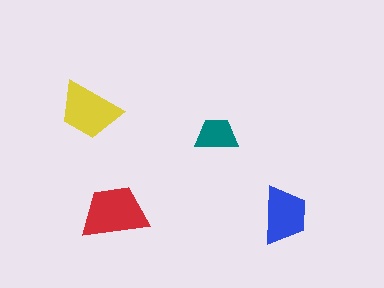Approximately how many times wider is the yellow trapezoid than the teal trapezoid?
About 1.5 times wider.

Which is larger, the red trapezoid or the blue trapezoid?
The red one.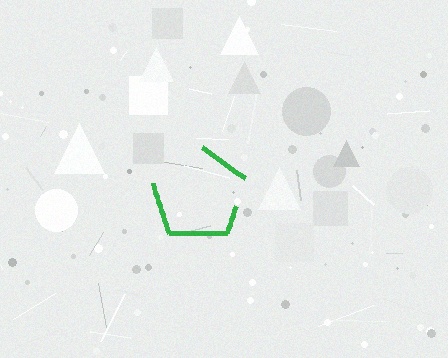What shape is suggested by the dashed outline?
The dashed outline suggests a pentagon.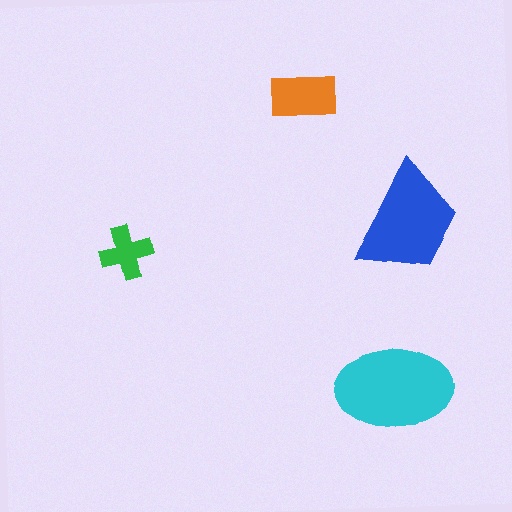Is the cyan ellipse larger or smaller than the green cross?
Larger.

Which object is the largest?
The cyan ellipse.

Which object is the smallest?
The green cross.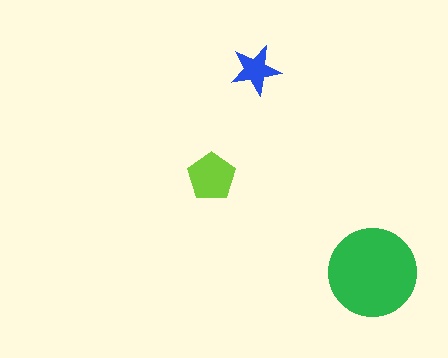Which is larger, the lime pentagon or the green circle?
The green circle.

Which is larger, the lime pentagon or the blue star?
The lime pentagon.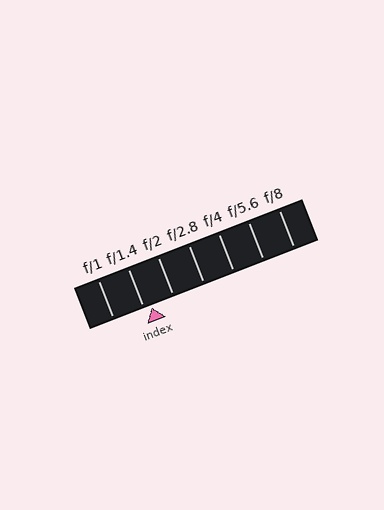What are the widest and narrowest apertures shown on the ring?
The widest aperture shown is f/1 and the narrowest is f/8.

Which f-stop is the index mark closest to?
The index mark is closest to f/1.4.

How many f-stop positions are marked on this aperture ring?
There are 7 f-stop positions marked.